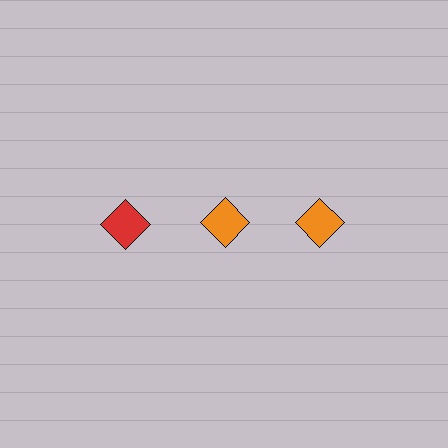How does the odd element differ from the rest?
It has a different color: red instead of orange.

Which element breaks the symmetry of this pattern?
The red diamond in the top row, leftmost column breaks the symmetry. All other shapes are orange diamonds.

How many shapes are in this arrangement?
There are 3 shapes arranged in a grid pattern.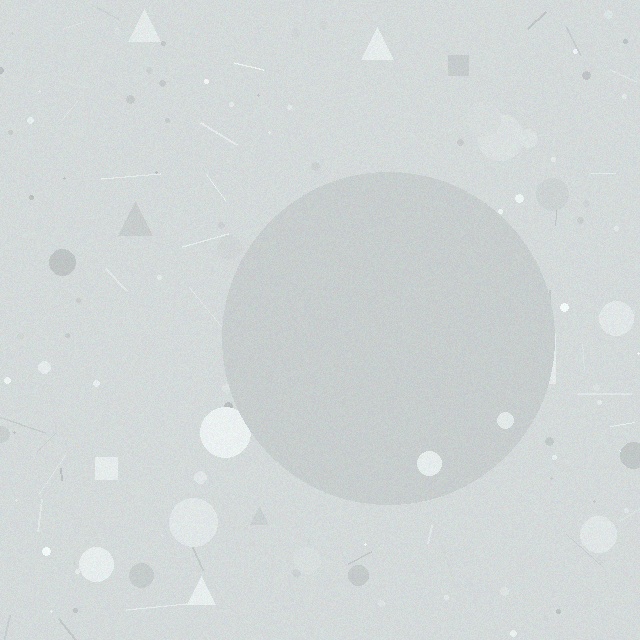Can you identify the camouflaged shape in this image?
The camouflaged shape is a circle.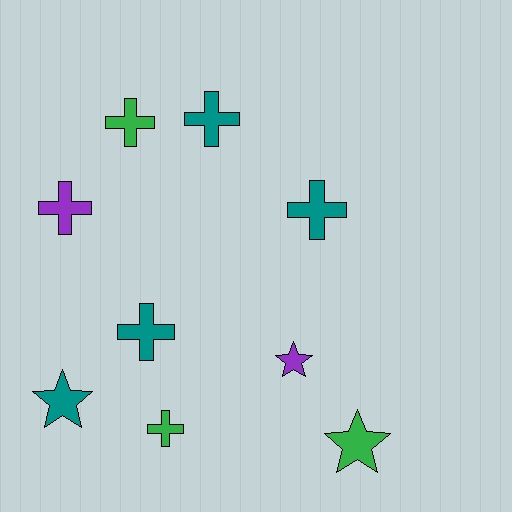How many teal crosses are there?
There are 3 teal crosses.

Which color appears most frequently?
Teal, with 4 objects.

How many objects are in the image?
There are 9 objects.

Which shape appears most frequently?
Cross, with 6 objects.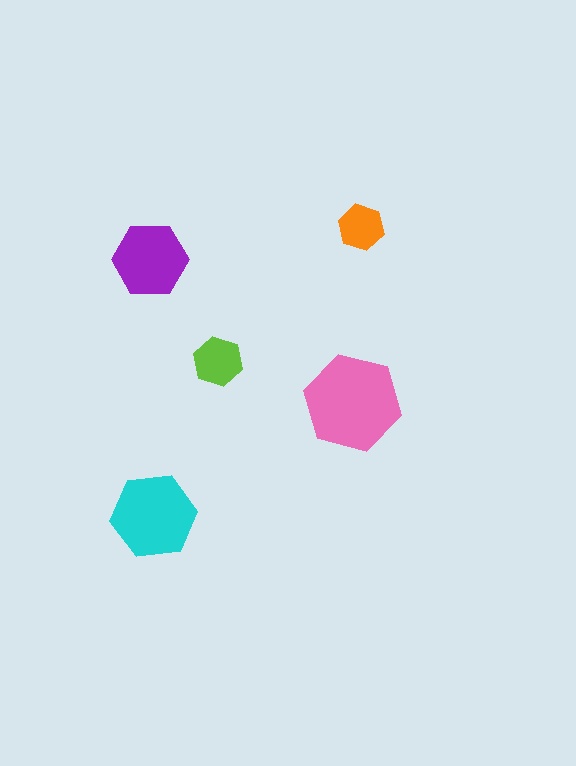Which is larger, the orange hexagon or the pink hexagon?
The pink one.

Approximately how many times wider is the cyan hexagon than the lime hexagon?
About 1.5 times wider.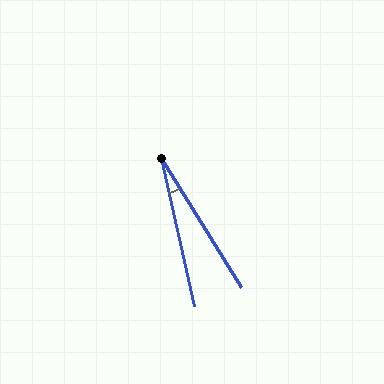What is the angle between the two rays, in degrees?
Approximately 19 degrees.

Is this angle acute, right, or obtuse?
It is acute.